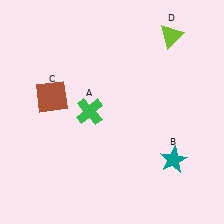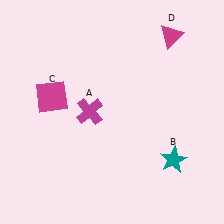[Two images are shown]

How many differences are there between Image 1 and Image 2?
There are 3 differences between the two images.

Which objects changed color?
A changed from green to magenta. C changed from brown to magenta. D changed from lime to magenta.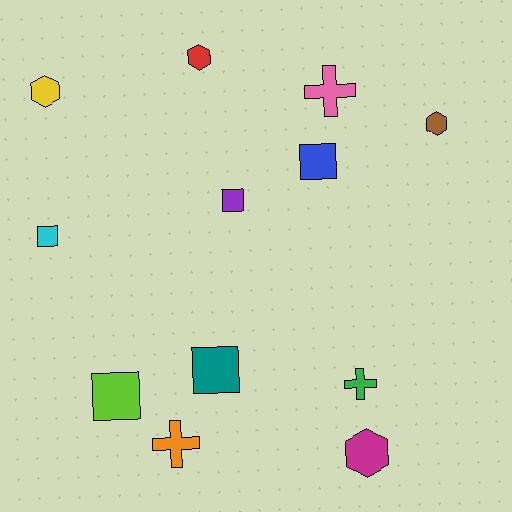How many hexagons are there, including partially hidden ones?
There are 4 hexagons.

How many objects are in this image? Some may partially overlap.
There are 12 objects.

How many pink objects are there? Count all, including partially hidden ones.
There is 1 pink object.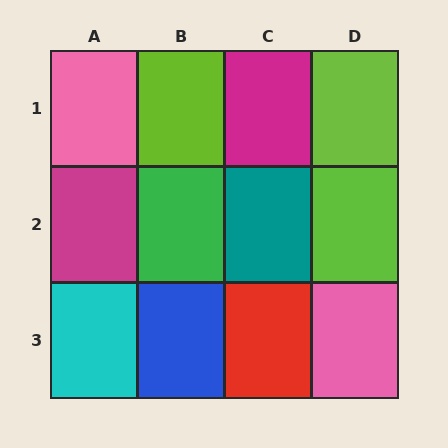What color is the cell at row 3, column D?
Pink.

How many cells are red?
1 cell is red.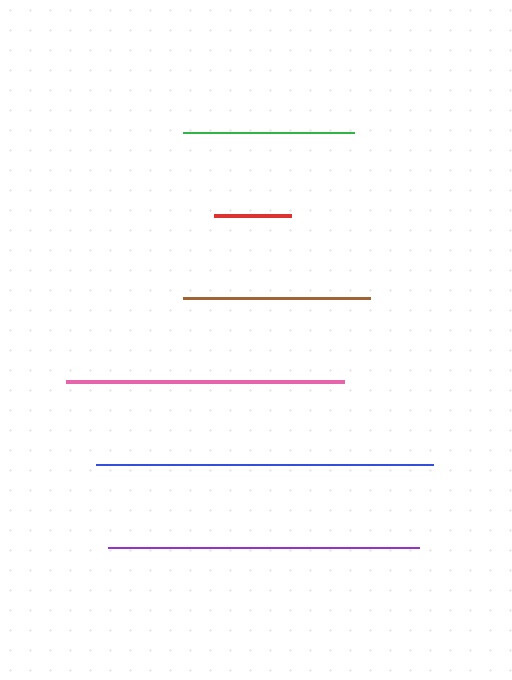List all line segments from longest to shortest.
From longest to shortest: blue, purple, pink, brown, green, red.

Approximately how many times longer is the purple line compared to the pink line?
The purple line is approximately 1.1 times the length of the pink line.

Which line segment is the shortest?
The red line is the shortest at approximately 77 pixels.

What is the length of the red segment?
The red segment is approximately 77 pixels long.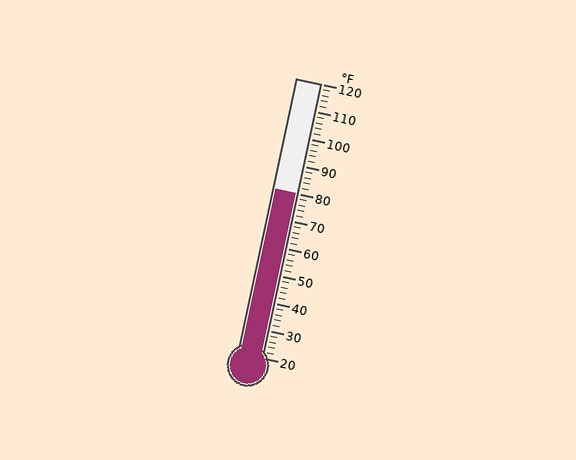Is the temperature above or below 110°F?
The temperature is below 110°F.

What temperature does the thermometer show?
The thermometer shows approximately 80°F.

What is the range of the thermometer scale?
The thermometer scale ranges from 20°F to 120°F.